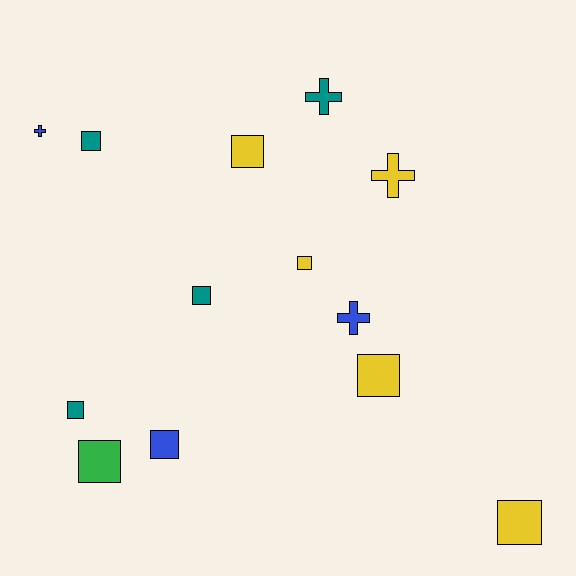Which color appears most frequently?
Yellow, with 5 objects.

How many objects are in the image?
There are 13 objects.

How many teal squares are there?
There are 3 teal squares.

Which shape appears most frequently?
Square, with 9 objects.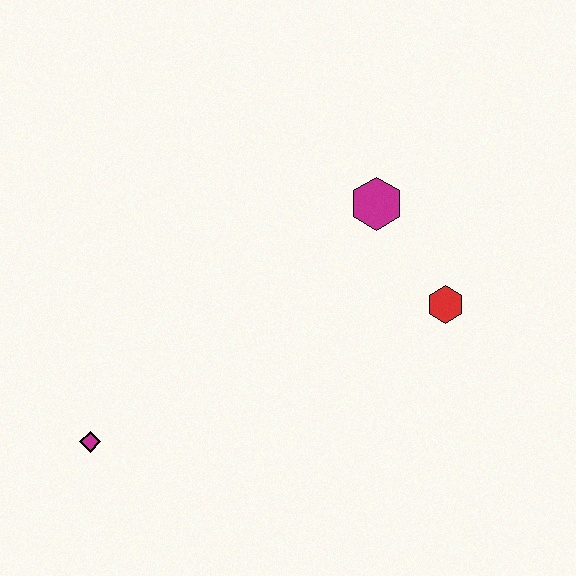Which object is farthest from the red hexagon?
The magenta diamond is farthest from the red hexagon.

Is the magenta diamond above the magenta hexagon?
No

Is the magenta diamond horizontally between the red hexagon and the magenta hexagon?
No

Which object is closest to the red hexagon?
The magenta hexagon is closest to the red hexagon.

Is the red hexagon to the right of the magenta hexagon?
Yes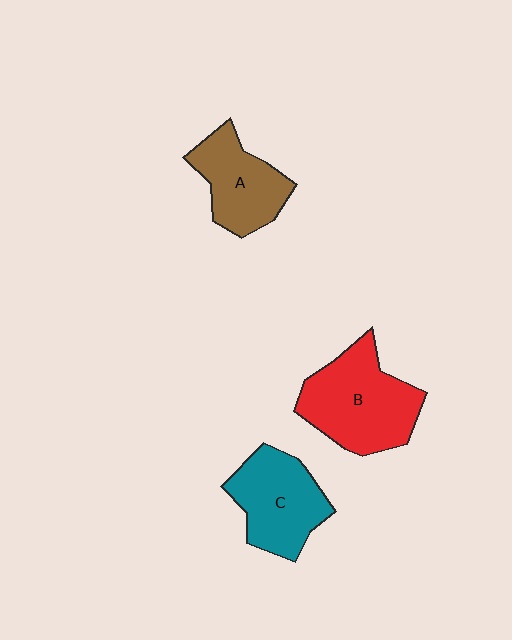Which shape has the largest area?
Shape B (red).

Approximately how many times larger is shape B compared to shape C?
Approximately 1.2 times.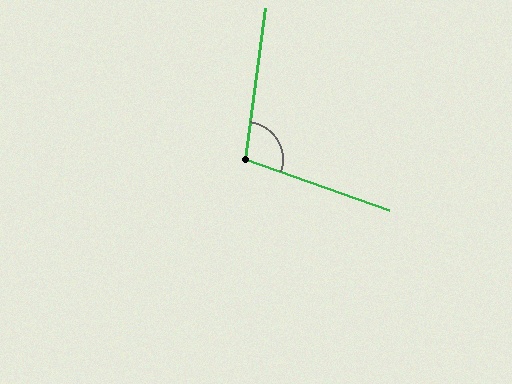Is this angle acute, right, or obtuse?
It is obtuse.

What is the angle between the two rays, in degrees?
Approximately 102 degrees.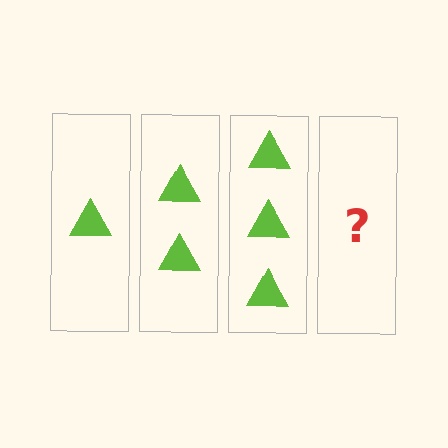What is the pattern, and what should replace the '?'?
The pattern is that each step adds one more triangle. The '?' should be 4 triangles.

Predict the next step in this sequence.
The next step is 4 triangles.